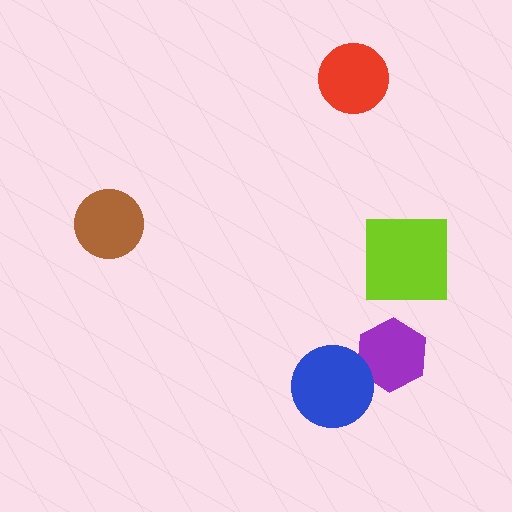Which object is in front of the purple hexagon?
The blue circle is in front of the purple hexagon.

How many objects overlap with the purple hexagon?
1 object overlaps with the purple hexagon.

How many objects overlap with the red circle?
0 objects overlap with the red circle.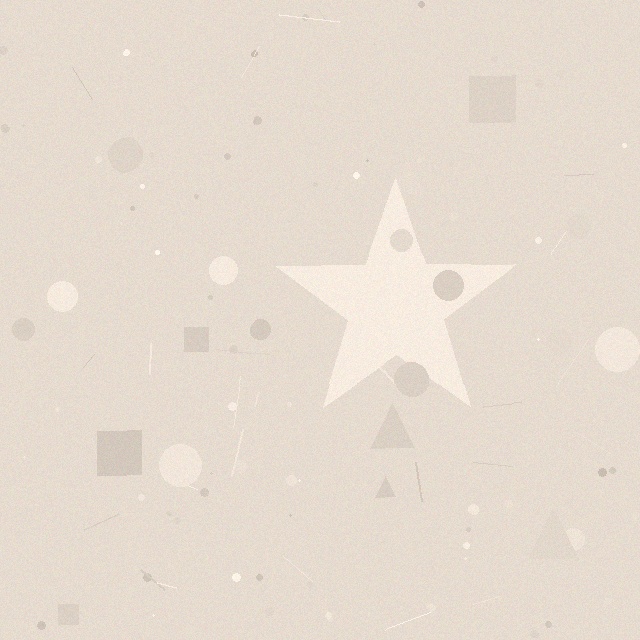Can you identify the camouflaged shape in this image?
The camouflaged shape is a star.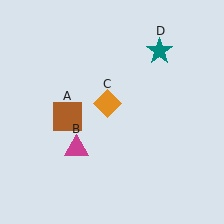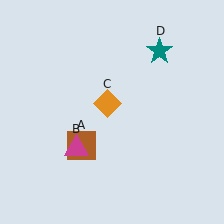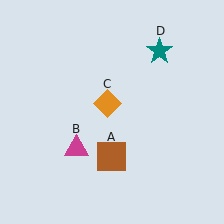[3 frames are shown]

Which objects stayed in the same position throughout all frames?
Magenta triangle (object B) and orange diamond (object C) and teal star (object D) remained stationary.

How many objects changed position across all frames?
1 object changed position: brown square (object A).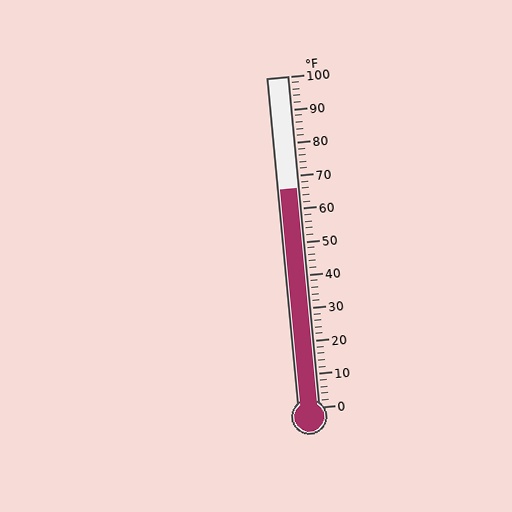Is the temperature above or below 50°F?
The temperature is above 50°F.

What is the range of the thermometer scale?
The thermometer scale ranges from 0°F to 100°F.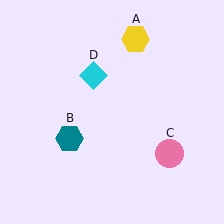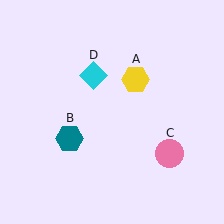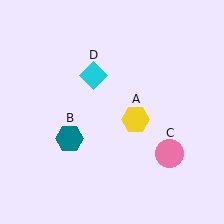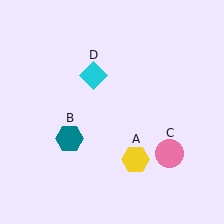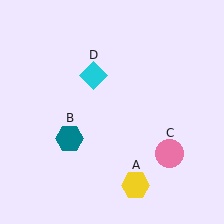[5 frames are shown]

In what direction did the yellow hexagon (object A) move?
The yellow hexagon (object A) moved down.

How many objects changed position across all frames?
1 object changed position: yellow hexagon (object A).